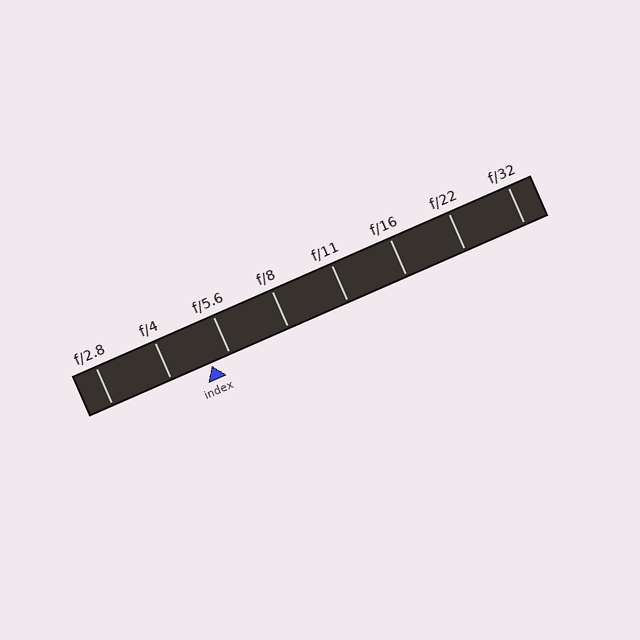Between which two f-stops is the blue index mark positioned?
The index mark is between f/4 and f/5.6.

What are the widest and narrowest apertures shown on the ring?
The widest aperture shown is f/2.8 and the narrowest is f/32.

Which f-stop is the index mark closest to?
The index mark is closest to f/5.6.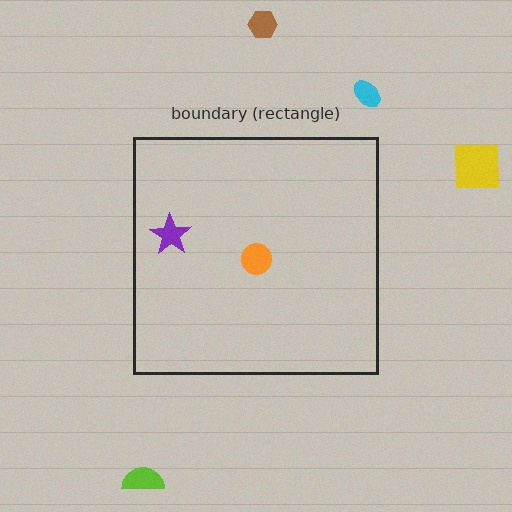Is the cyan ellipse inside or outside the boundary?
Outside.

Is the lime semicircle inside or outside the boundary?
Outside.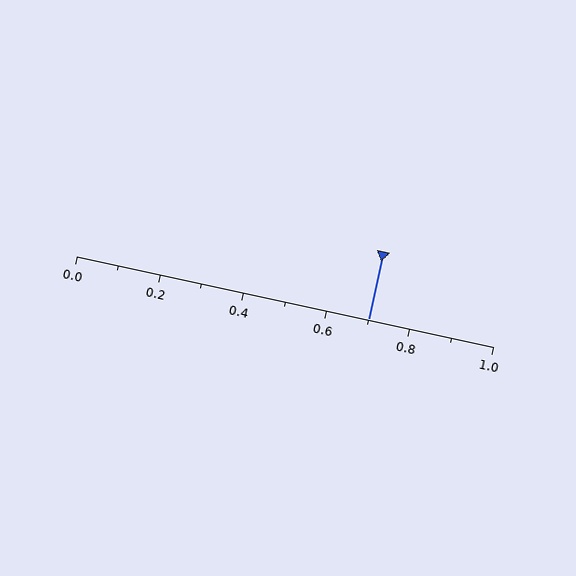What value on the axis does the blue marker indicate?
The marker indicates approximately 0.7.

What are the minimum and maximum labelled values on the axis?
The axis runs from 0.0 to 1.0.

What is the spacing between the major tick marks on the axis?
The major ticks are spaced 0.2 apart.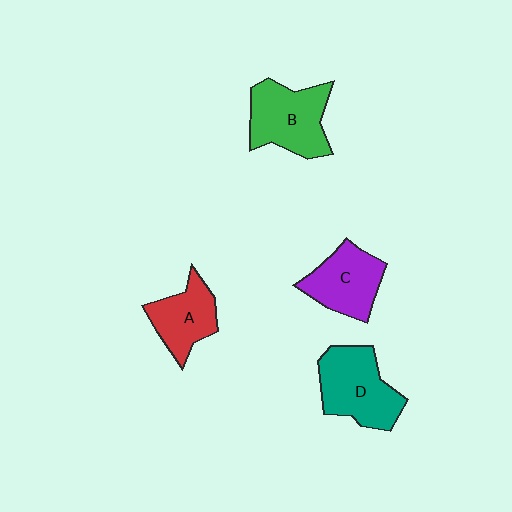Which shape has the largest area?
Shape D (teal).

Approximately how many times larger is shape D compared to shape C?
Approximately 1.2 times.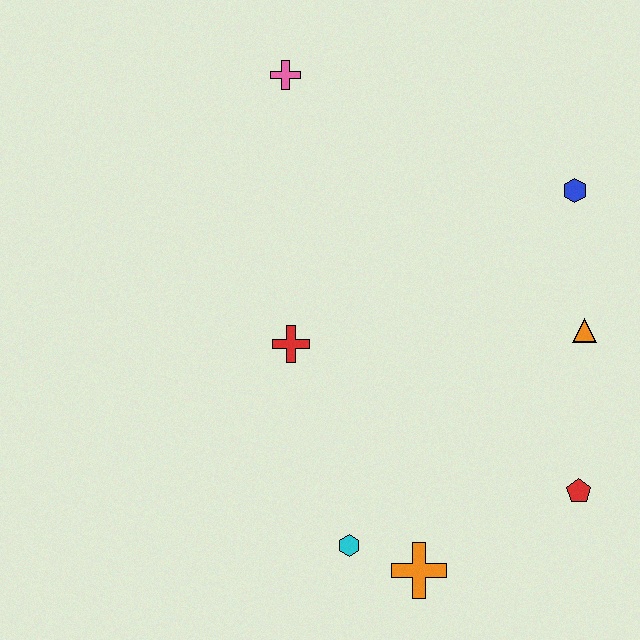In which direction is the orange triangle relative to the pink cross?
The orange triangle is to the right of the pink cross.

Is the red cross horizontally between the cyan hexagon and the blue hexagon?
No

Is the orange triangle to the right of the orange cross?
Yes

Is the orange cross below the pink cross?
Yes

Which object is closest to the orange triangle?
The blue hexagon is closest to the orange triangle.